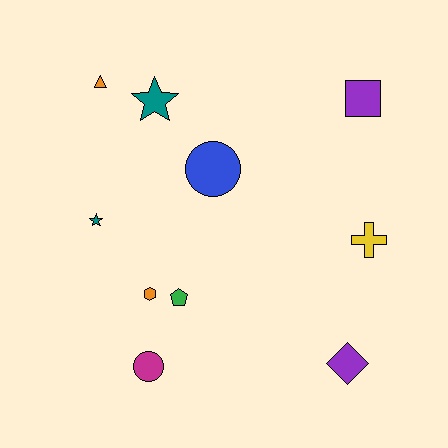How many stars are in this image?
There are 2 stars.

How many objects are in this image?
There are 10 objects.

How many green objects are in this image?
There is 1 green object.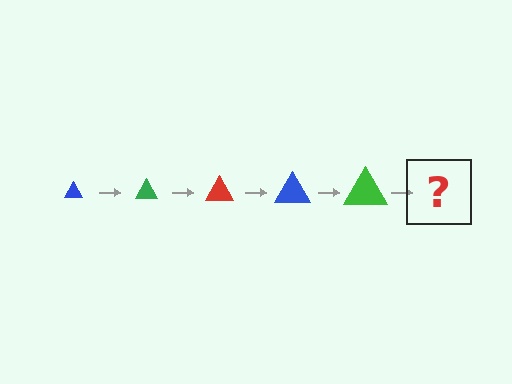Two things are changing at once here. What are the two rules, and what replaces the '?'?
The two rules are that the triangle grows larger each step and the color cycles through blue, green, and red. The '?' should be a red triangle, larger than the previous one.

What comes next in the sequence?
The next element should be a red triangle, larger than the previous one.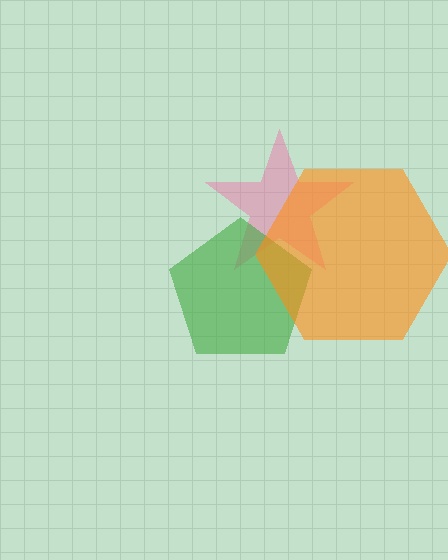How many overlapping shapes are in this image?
There are 3 overlapping shapes in the image.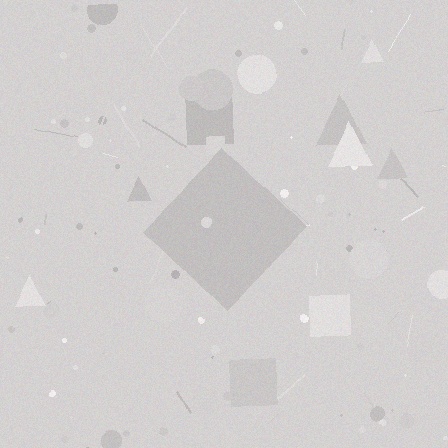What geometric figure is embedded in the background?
A diamond is embedded in the background.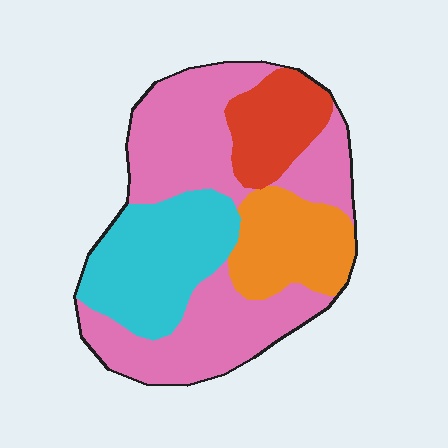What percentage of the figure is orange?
Orange covers around 15% of the figure.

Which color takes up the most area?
Pink, at roughly 50%.